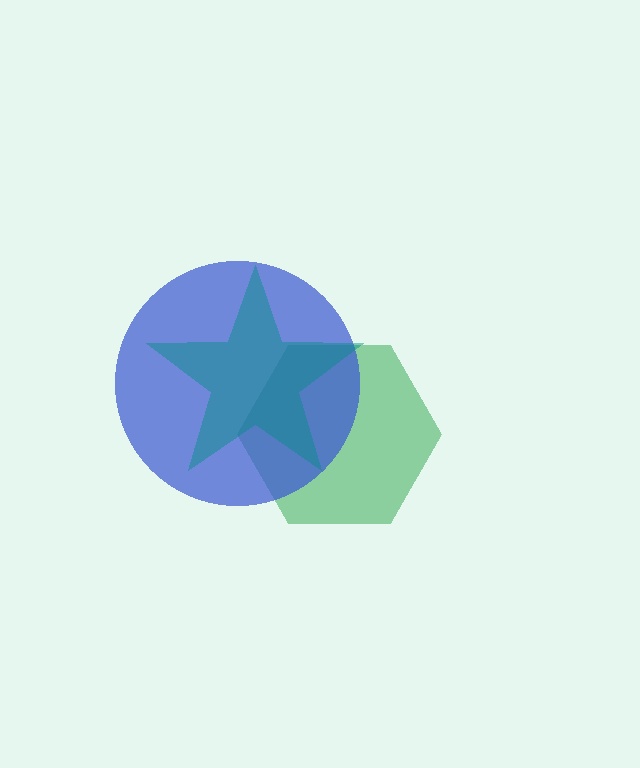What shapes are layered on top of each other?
The layered shapes are: a green hexagon, a blue circle, a teal star.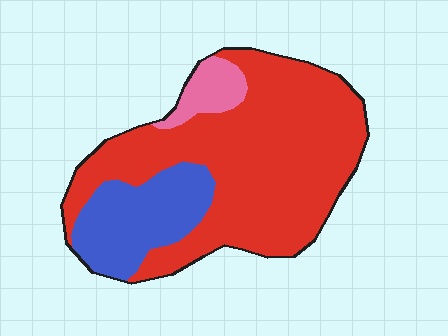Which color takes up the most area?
Red, at roughly 70%.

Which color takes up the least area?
Pink, at roughly 5%.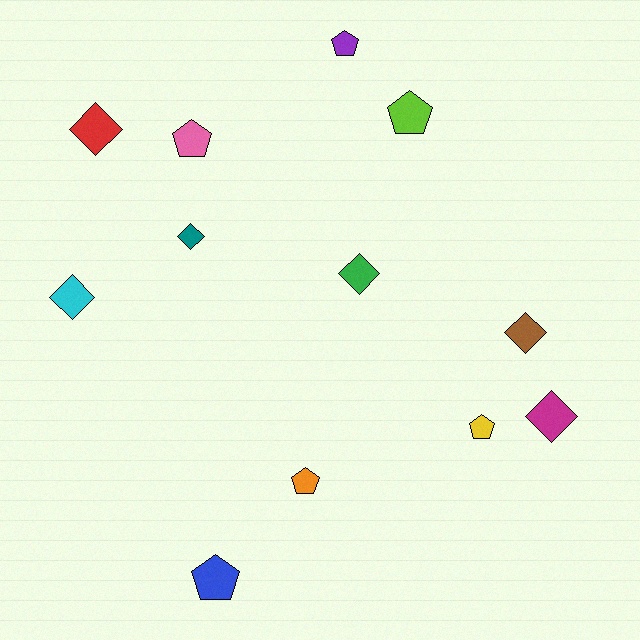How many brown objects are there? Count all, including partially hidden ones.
There is 1 brown object.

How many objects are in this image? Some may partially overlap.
There are 12 objects.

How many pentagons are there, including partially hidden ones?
There are 6 pentagons.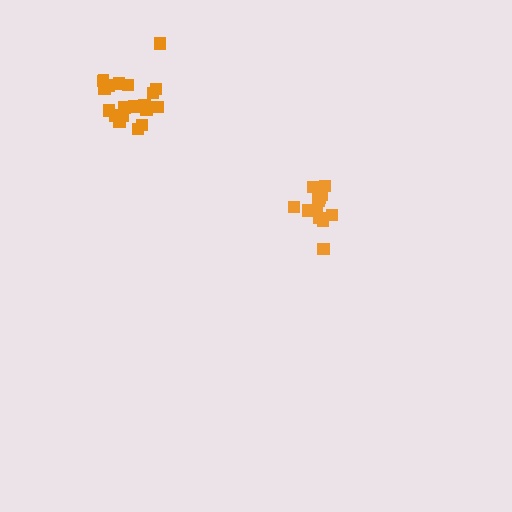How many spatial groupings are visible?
There are 2 spatial groupings.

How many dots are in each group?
Group 1: 15 dots, Group 2: 19 dots (34 total).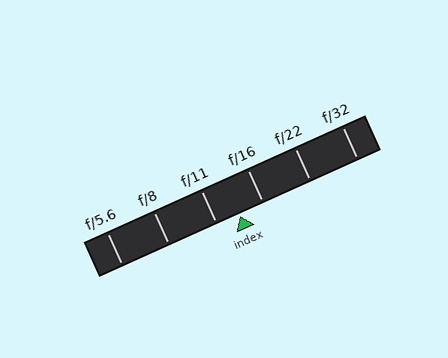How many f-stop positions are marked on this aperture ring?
There are 6 f-stop positions marked.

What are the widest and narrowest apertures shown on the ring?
The widest aperture shown is f/5.6 and the narrowest is f/32.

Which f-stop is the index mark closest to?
The index mark is closest to f/11.